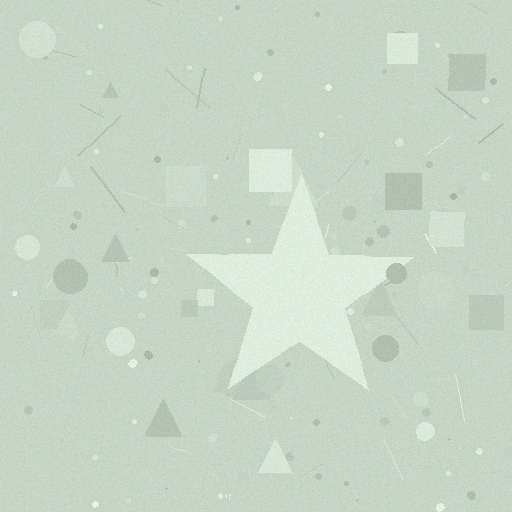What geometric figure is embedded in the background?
A star is embedded in the background.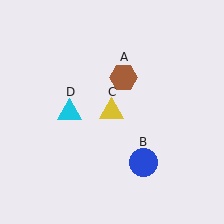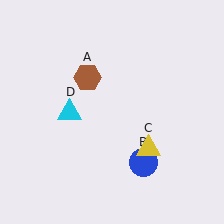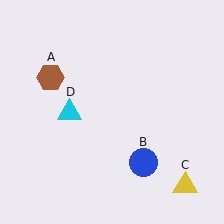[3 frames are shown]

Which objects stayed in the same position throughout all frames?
Blue circle (object B) and cyan triangle (object D) remained stationary.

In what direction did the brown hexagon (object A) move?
The brown hexagon (object A) moved left.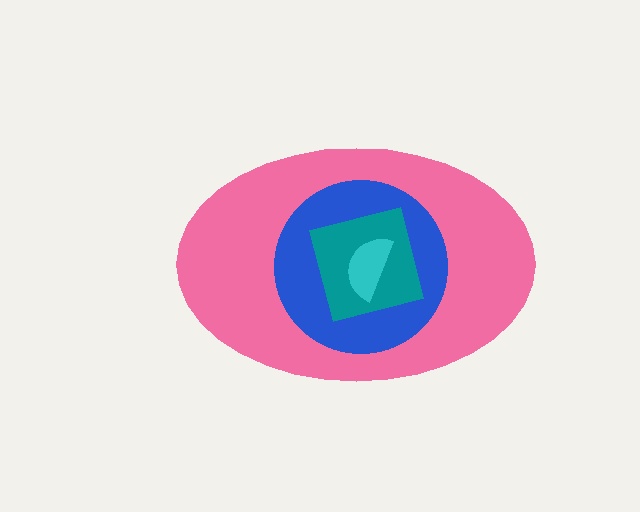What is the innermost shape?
The cyan semicircle.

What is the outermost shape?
The pink ellipse.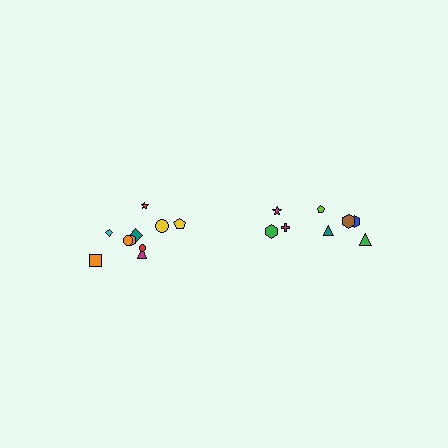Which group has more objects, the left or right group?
The left group.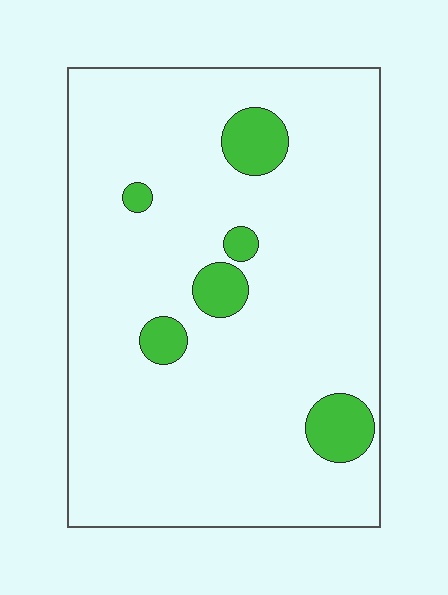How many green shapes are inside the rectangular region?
6.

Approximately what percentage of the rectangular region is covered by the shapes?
Approximately 10%.